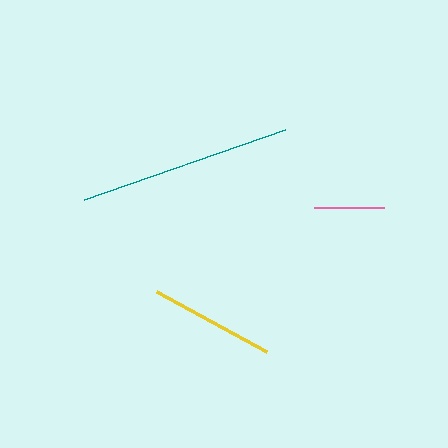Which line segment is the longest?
The teal line is the longest at approximately 213 pixels.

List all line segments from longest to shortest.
From longest to shortest: teal, yellow, pink.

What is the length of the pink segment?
The pink segment is approximately 71 pixels long.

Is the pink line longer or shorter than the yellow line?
The yellow line is longer than the pink line.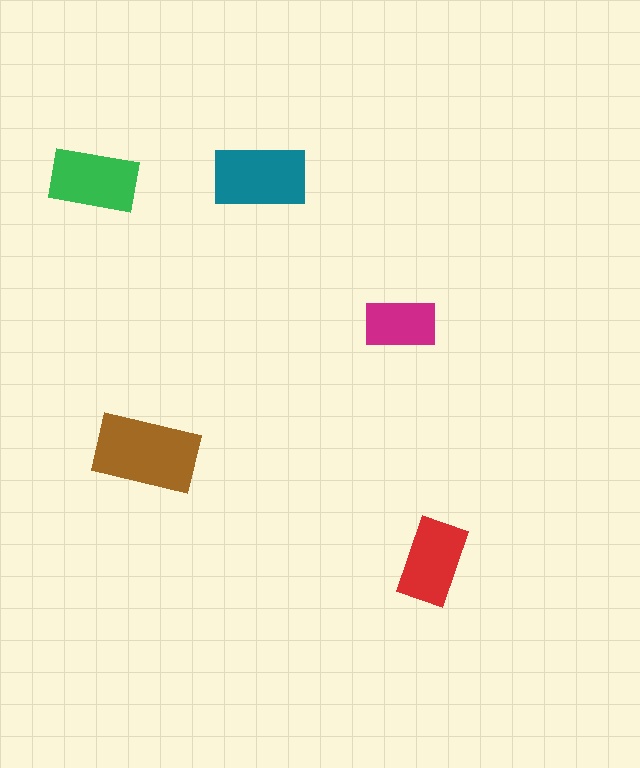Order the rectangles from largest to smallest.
the brown one, the teal one, the green one, the red one, the magenta one.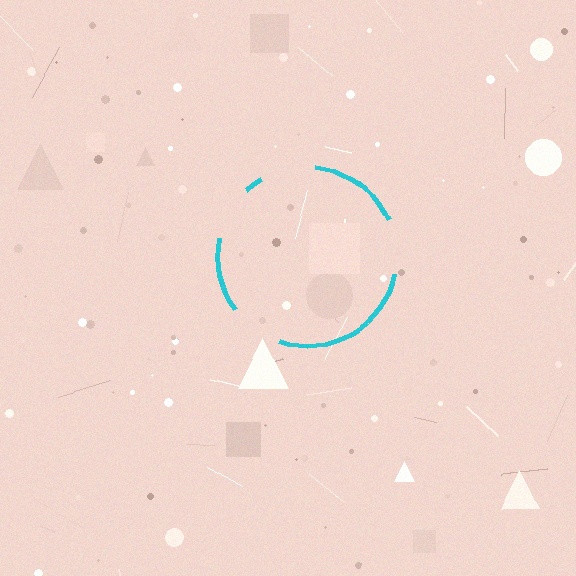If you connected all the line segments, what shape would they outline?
They would outline a circle.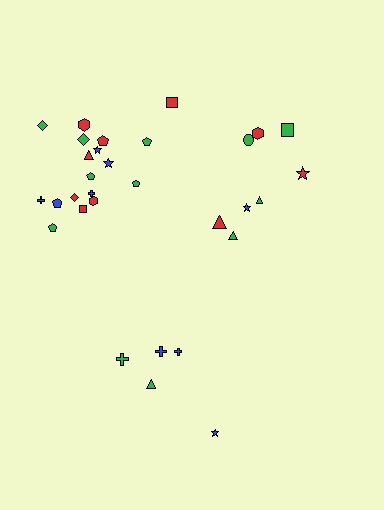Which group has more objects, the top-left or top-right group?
The top-left group.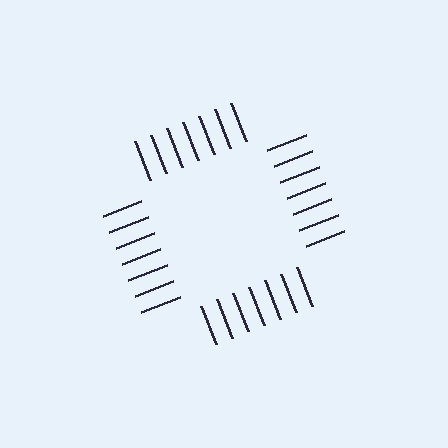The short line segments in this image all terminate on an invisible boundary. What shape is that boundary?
An illusory square — the line segments terminate on its edges but no continuous stroke is drawn.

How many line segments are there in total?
28 — 7 along each of the 4 edges.